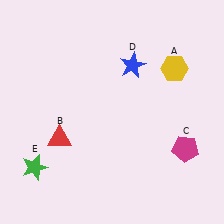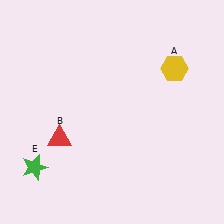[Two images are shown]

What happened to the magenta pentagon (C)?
The magenta pentagon (C) was removed in Image 2. It was in the bottom-right area of Image 1.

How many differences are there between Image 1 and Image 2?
There are 2 differences between the two images.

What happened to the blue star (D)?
The blue star (D) was removed in Image 2. It was in the top-right area of Image 1.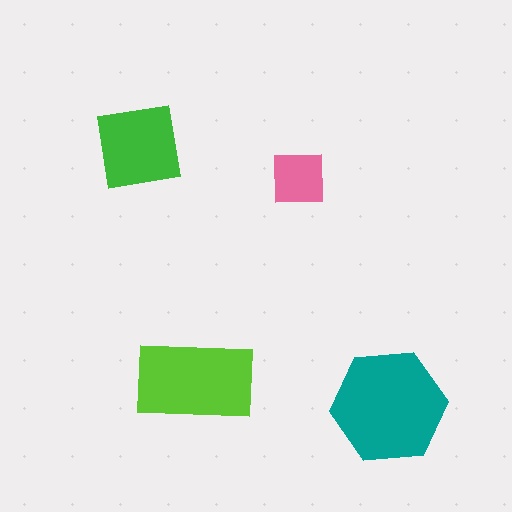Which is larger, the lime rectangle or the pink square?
The lime rectangle.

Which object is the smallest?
The pink square.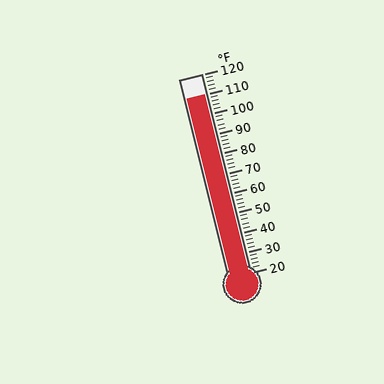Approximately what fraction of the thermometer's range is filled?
The thermometer is filled to approximately 90% of its range.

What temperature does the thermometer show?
The thermometer shows approximately 110°F.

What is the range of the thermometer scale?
The thermometer scale ranges from 20°F to 120°F.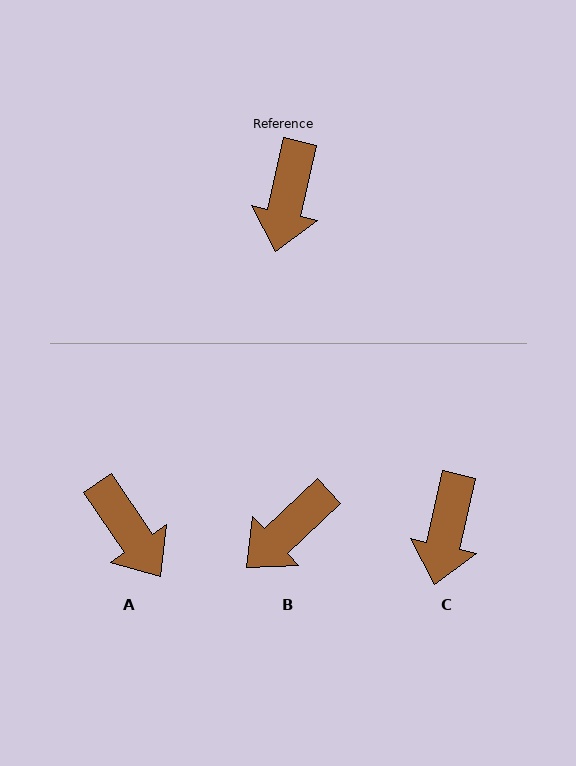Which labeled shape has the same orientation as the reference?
C.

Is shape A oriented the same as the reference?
No, it is off by about 47 degrees.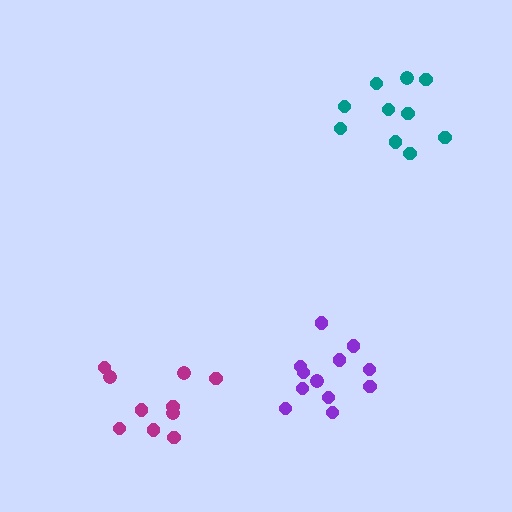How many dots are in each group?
Group 1: 12 dots, Group 2: 10 dots, Group 3: 10 dots (32 total).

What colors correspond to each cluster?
The clusters are colored: purple, teal, magenta.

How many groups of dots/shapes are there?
There are 3 groups.